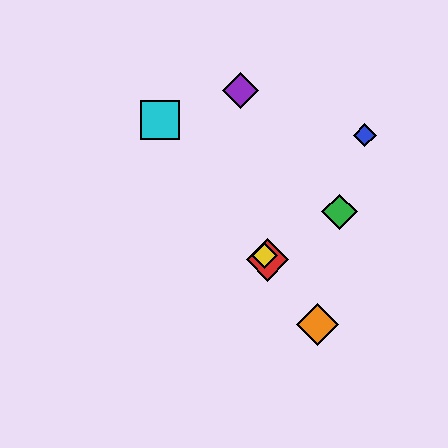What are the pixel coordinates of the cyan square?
The cyan square is at (160, 120).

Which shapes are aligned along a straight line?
The red diamond, the yellow diamond, the orange diamond, the cyan square are aligned along a straight line.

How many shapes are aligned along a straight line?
4 shapes (the red diamond, the yellow diamond, the orange diamond, the cyan square) are aligned along a straight line.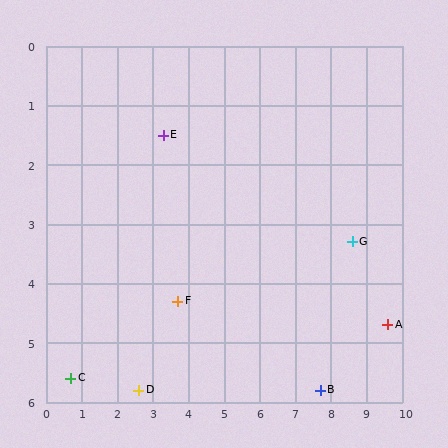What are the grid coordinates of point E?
Point E is at approximately (3.3, 1.5).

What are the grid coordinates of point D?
Point D is at approximately (2.6, 5.8).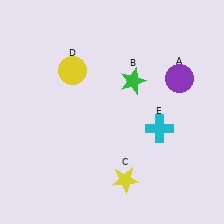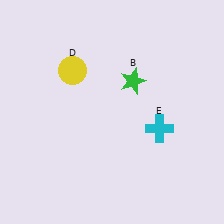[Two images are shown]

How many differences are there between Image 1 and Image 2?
There are 2 differences between the two images.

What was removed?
The purple circle (A), the yellow star (C) were removed in Image 2.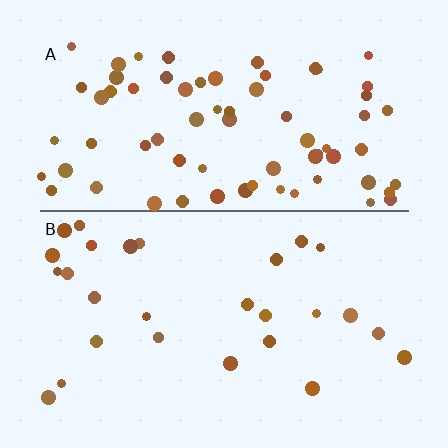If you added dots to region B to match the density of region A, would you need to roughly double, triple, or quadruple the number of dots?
Approximately triple.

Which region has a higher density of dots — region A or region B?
A (the top).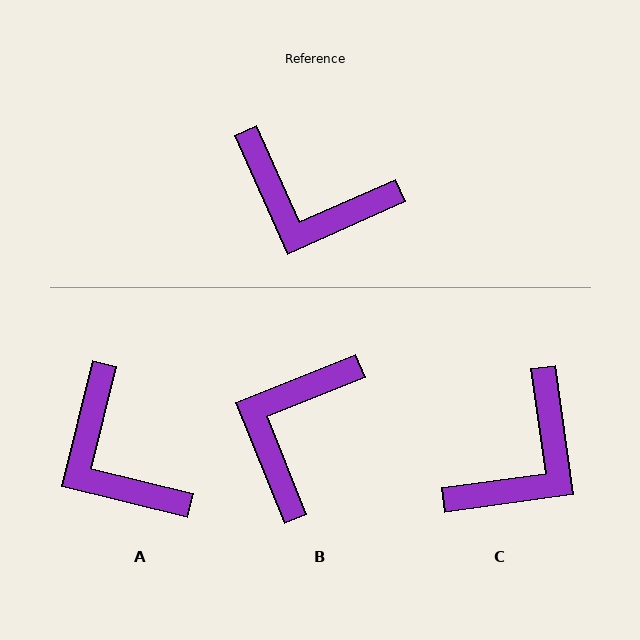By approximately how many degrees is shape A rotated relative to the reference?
Approximately 38 degrees clockwise.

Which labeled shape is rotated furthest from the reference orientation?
B, about 92 degrees away.